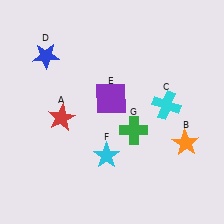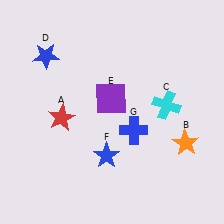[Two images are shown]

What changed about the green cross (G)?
In Image 1, G is green. In Image 2, it changed to blue.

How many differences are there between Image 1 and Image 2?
There are 2 differences between the two images.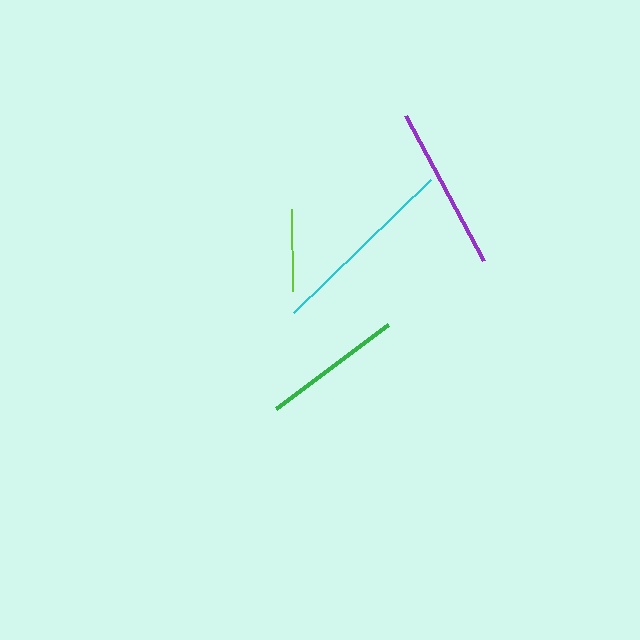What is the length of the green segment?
The green segment is approximately 140 pixels long.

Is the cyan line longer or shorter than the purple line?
The cyan line is longer than the purple line.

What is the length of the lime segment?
The lime segment is approximately 81 pixels long.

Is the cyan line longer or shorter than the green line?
The cyan line is longer than the green line.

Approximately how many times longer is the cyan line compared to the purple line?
The cyan line is approximately 1.2 times the length of the purple line.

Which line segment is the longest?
The cyan line is the longest at approximately 190 pixels.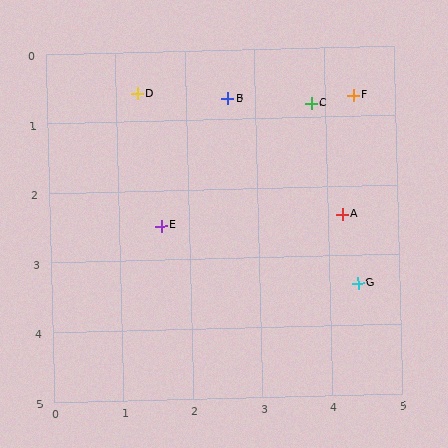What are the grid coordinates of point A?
Point A is at approximately (4.2, 2.4).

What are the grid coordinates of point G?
Point G is at approximately (4.4, 3.4).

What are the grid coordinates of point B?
Point B is at approximately (2.6, 0.7).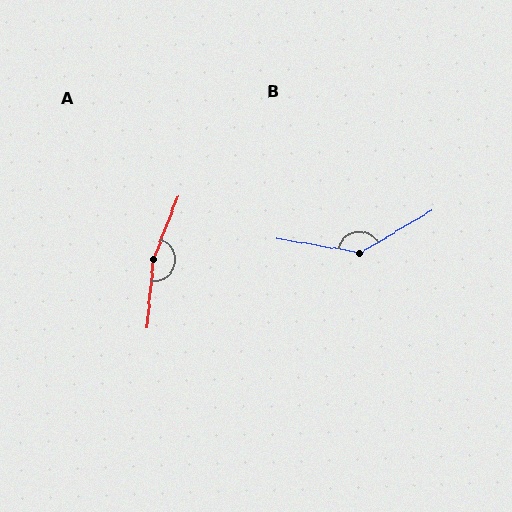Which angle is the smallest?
B, at approximately 140 degrees.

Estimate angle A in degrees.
Approximately 164 degrees.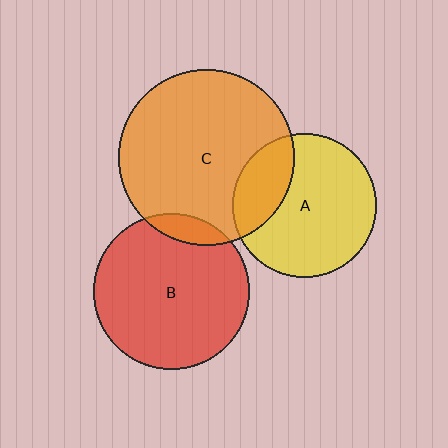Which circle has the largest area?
Circle C (orange).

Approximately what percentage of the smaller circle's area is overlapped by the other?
Approximately 25%.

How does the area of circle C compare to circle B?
Approximately 1.3 times.